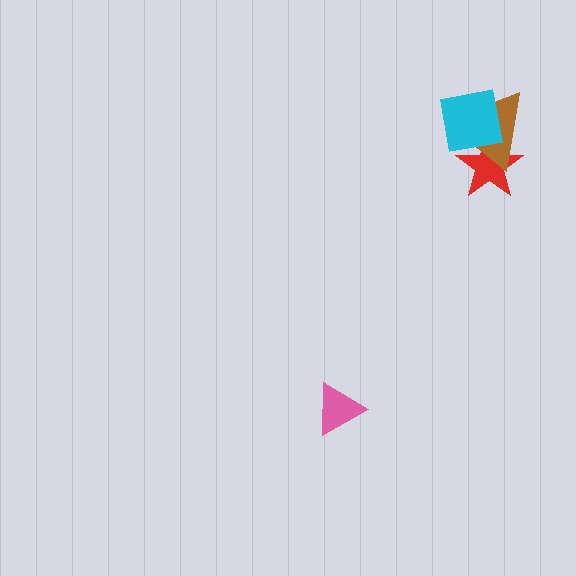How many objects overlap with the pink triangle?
0 objects overlap with the pink triangle.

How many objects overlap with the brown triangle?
2 objects overlap with the brown triangle.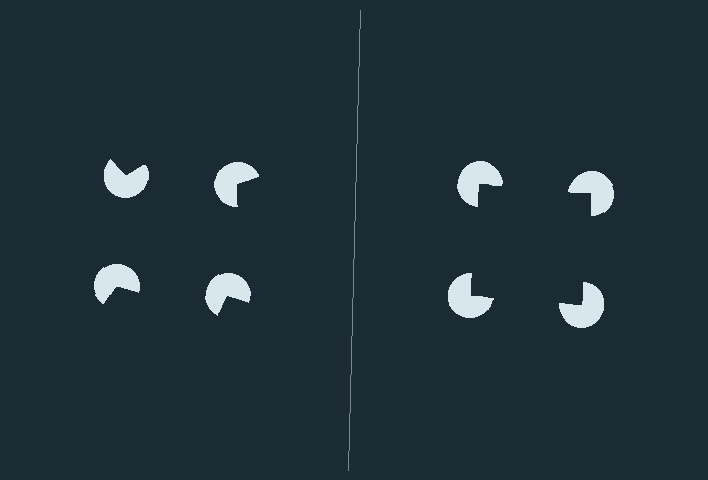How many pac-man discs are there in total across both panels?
8 — 4 on each side.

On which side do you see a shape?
An illusory square appears on the right side. On the left side the wedge cuts are rotated, so no coherent shape forms.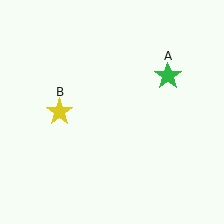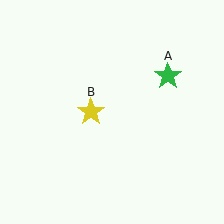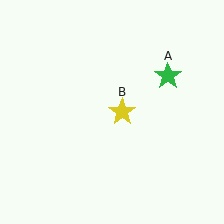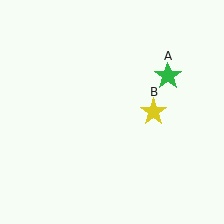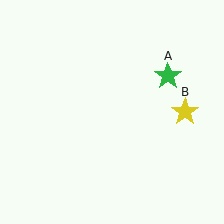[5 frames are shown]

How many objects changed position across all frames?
1 object changed position: yellow star (object B).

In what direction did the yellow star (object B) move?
The yellow star (object B) moved right.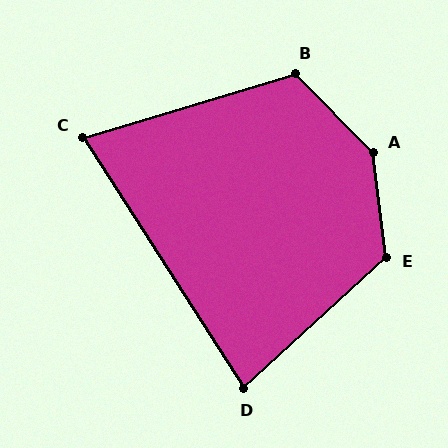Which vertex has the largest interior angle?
A, at approximately 142 degrees.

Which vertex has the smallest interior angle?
C, at approximately 74 degrees.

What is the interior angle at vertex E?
Approximately 126 degrees (obtuse).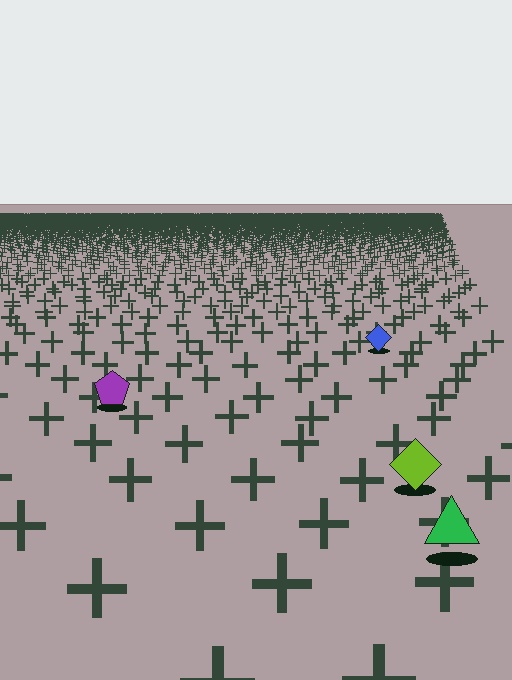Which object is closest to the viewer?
The green triangle is closest. The texture marks near it are larger and more spread out.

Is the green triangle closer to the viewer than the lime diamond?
Yes. The green triangle is closer — you can tell from the texture gradient: the ground texture is coarser near it.